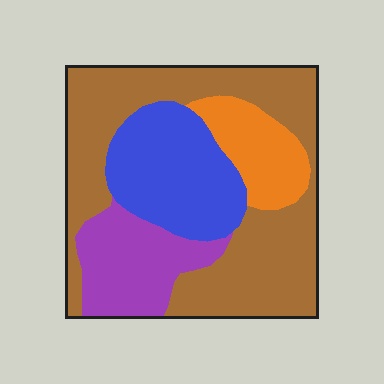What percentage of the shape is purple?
Purple covers about 15% of the shape.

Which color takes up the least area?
Orange, at roughly 10%.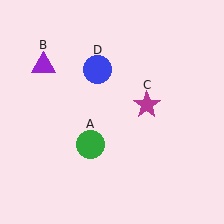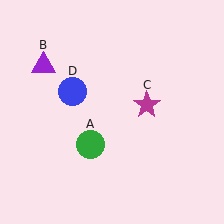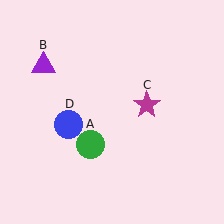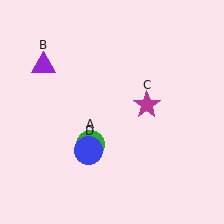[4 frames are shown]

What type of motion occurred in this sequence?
The blue circle (object D) rotated counterclockwise around the center of the scene.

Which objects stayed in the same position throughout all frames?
Green circle (object A) and purple triangle (object B) and magenta star (object C) remained stationary.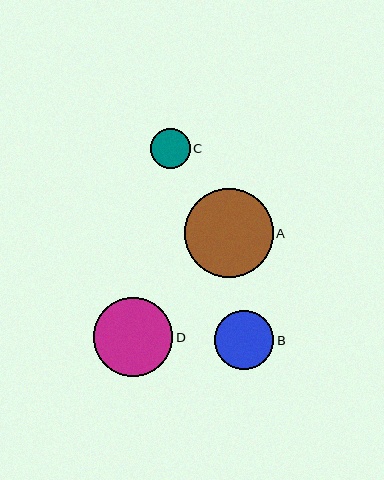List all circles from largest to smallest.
From largest to smallest: A, D, B, C.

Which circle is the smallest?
Circle C is the smallest with a size of approximately 40 pixels.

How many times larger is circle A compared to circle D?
Circle A is approximately 1.1 times the size of circle D.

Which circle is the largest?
Circle A is the largest with a size of approximately 89 pixels.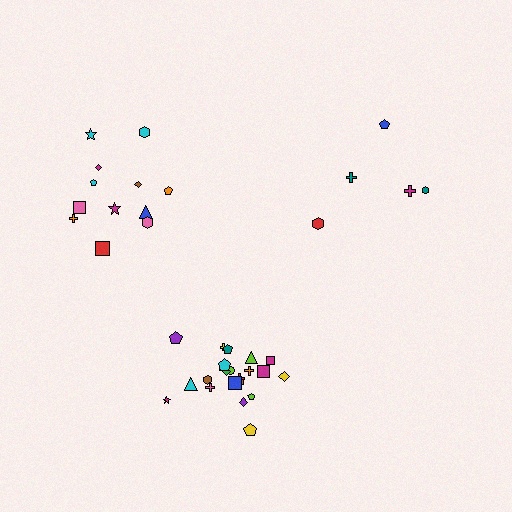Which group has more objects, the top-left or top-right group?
The top-left group.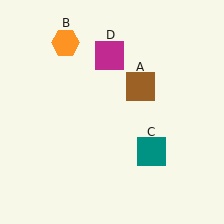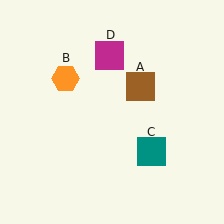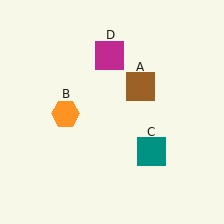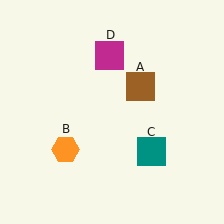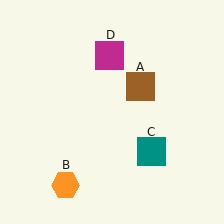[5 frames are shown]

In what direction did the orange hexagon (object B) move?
The orange hexagon (object B) moved down.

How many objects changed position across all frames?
1 object changed position: orange hexagon (object B).